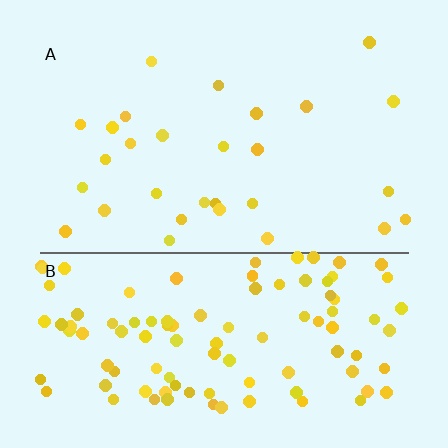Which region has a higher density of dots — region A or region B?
B (the bottom).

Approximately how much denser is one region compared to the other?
Approximately 3.8× — region B over region A.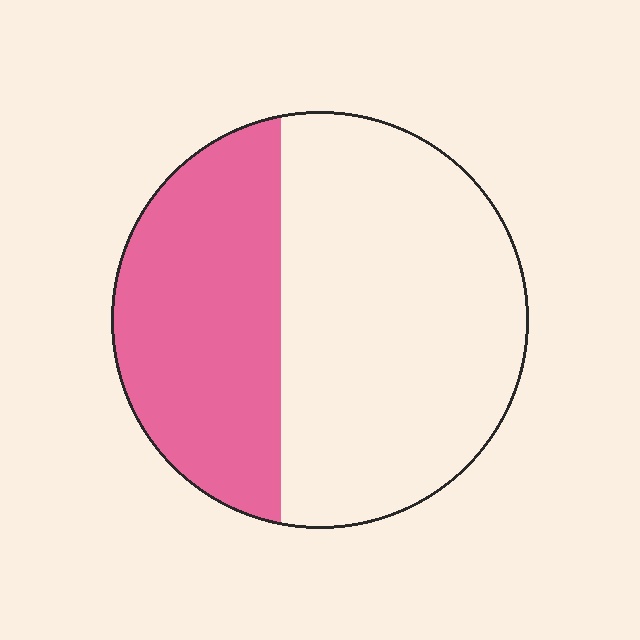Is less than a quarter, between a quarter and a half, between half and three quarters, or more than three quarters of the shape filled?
Between a quarter and a half.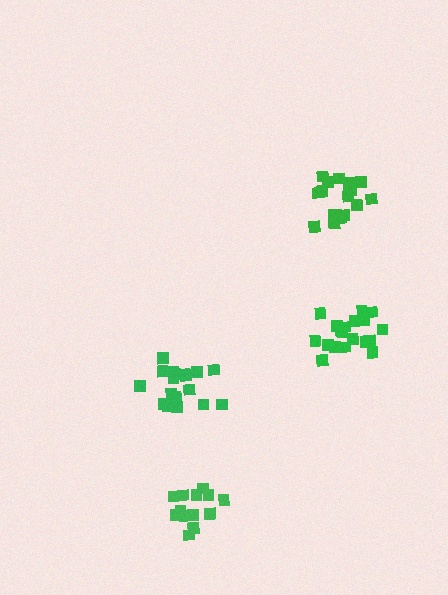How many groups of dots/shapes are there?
There are 4 groups.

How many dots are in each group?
Group 1: 19 dots, Group 2: 13 dots, Group 3: 19 dots, Group 4: 18 dots (69 total).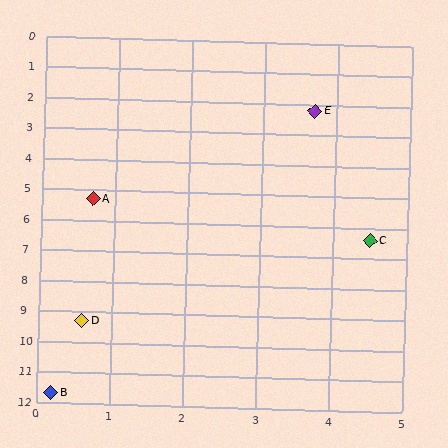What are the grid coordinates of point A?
Point A is at approximately (0.7, 5.3).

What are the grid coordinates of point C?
Point C is at approximately (4.5, 6.4).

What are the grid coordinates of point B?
Point B is at approximately (0.2, 11.7).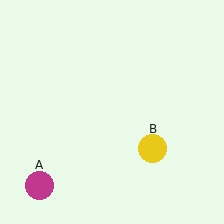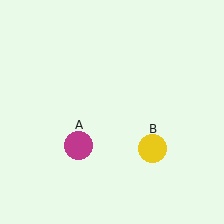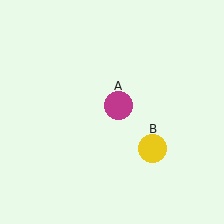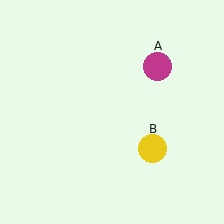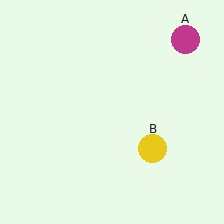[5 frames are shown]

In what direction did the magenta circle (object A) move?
The magenta circle (object A) moved up and to the right.